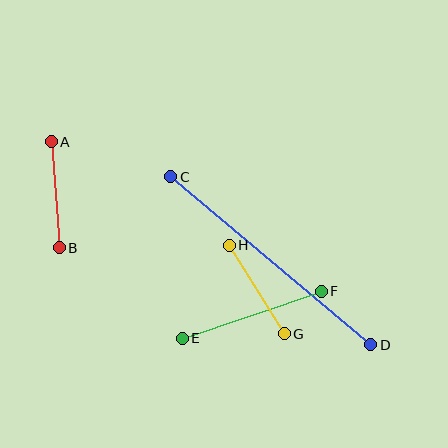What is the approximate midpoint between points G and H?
The midpoint is at approximately (257, 289) pixels.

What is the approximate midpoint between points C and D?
The midpoint is at approximately (271, 261) pixels.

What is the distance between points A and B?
The distance is approximately 107 pixels.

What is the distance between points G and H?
The distance is approximately 104 pixels.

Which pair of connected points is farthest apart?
Points C and D are farthest apart.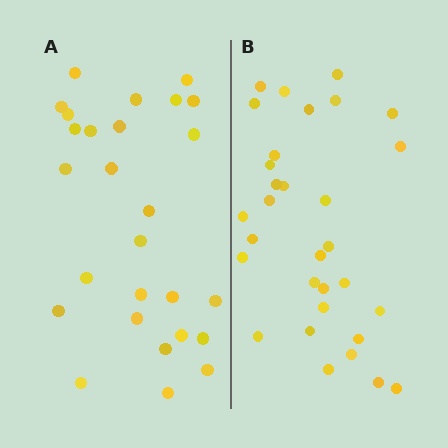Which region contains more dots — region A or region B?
Region B (the right region) has more dots.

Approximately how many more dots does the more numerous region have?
Region B has about 4 more dots than region A.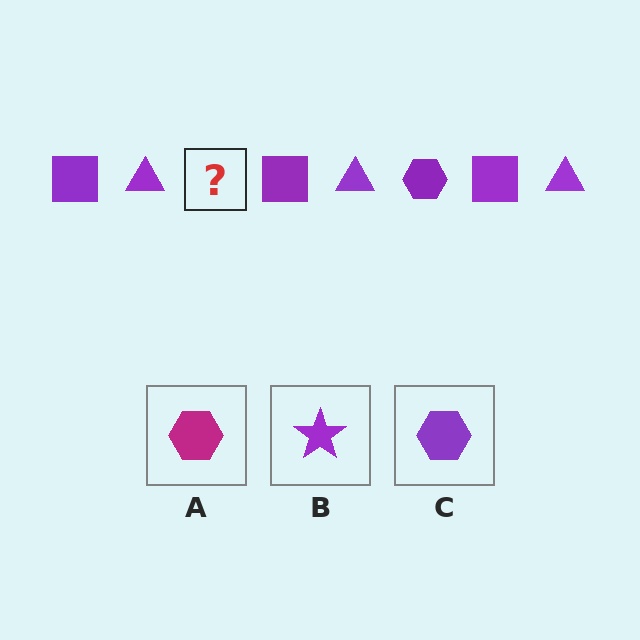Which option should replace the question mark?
Option C.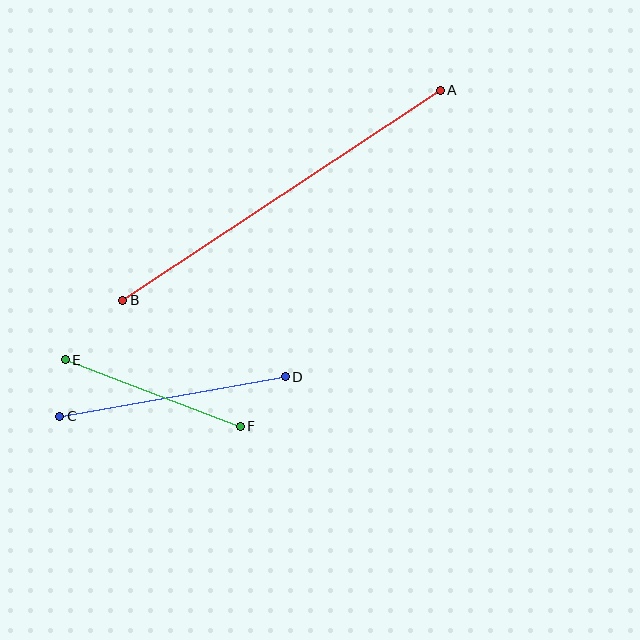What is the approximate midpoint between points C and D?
The midpoint is at approximately (172, 396) pixels.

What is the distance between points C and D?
The distance is approximately 229 pixels.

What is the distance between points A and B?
The distance is approximately 380 pixels.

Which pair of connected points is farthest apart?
Points A and B are farthest apart.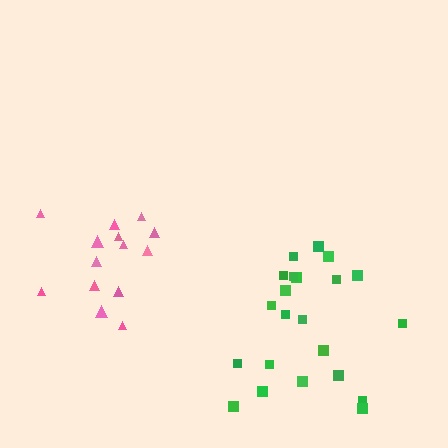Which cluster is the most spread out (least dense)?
Green.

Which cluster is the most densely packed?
Pink.